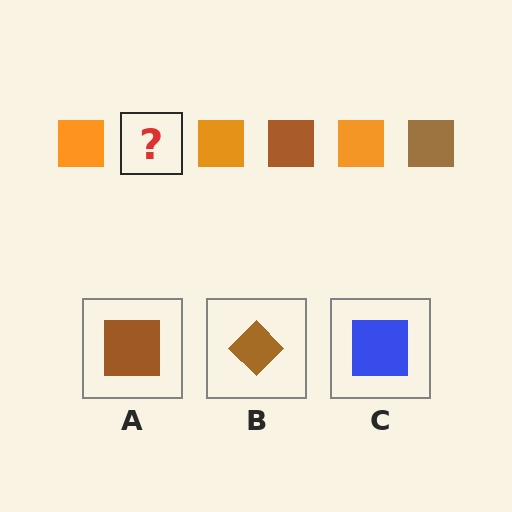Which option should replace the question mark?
Option A.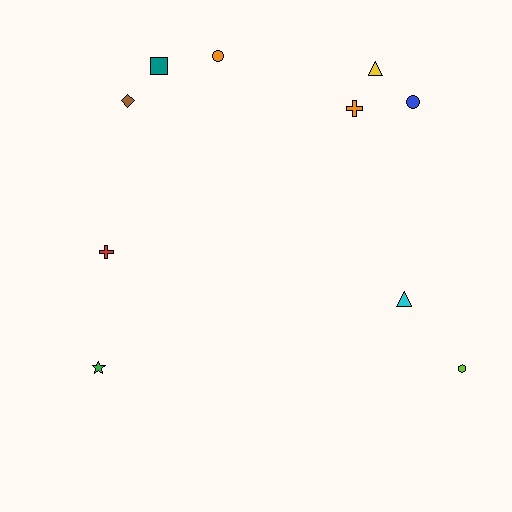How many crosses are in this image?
There are 2 crosses.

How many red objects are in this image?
There is 1 red object.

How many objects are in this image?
There are 10 objects.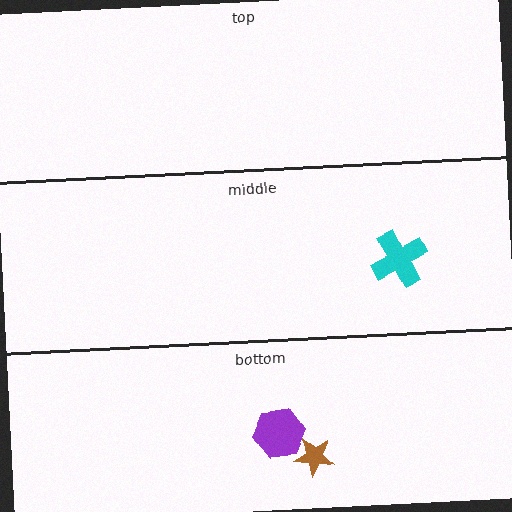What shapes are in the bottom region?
The purple hexagon, the brown star.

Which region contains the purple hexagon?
The bottom region.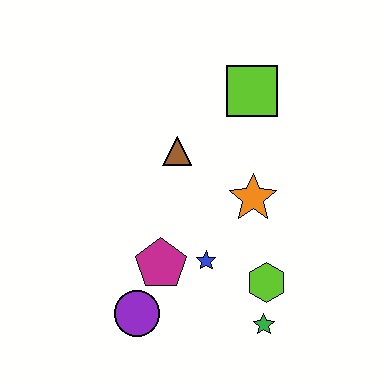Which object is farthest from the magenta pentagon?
The lime square is farthest from the magenta pentagon.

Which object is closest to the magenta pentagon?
The blue star is closest to the magenta pentagon.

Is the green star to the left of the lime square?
No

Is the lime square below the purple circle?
No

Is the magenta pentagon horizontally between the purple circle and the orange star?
Yes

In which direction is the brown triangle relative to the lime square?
The brown triangle is to the left of the lime square.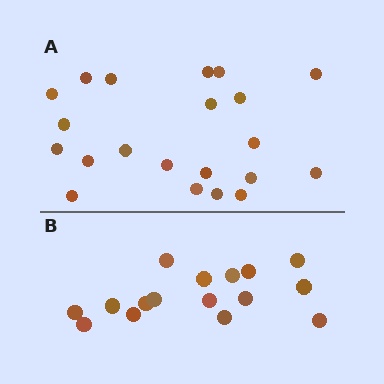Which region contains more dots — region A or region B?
Region A (the top region) has more dots.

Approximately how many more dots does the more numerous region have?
Region A has about 5 more dots than region B.